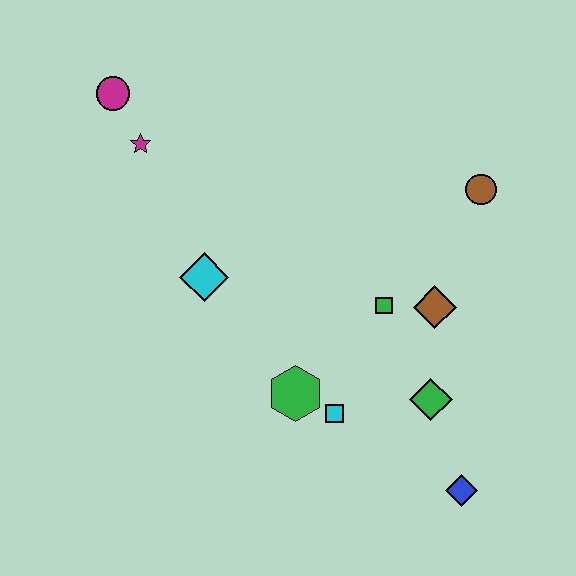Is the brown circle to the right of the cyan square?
Yes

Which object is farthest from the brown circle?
The magenta circle is farthest from the brown circle.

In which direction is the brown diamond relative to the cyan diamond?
The brown diamond is to the right of the cyan diamond.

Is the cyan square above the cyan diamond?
No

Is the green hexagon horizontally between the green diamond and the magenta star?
Yes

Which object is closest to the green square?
The brown diamond is closest to the green square.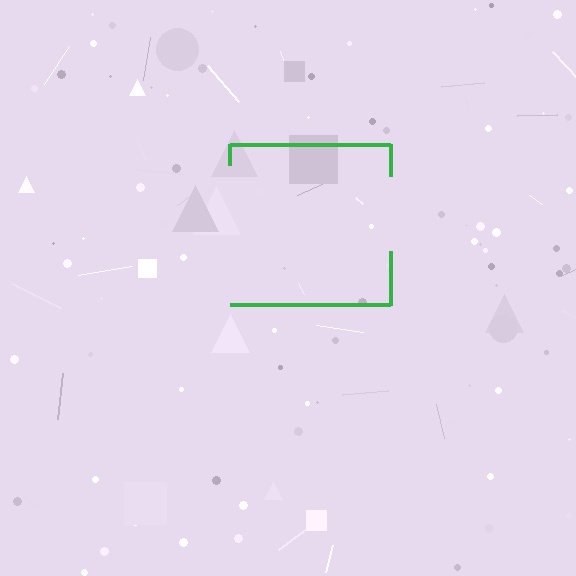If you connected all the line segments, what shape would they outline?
They would outline a square.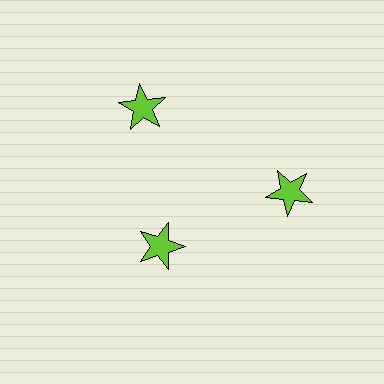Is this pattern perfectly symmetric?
No. The 3 lime stars are arranged in a ring, but one element near the 7 o'clock position is pulled inward toward the center, breaking the 3-fold rotational symmetry.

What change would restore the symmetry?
The symmetry would be restored by moving it outward, back onto the ring so that all 3 stars sit at equal angles and equal distance from the center.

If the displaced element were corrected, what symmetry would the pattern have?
It would have 3-fold rotational symmetry — the pattern would map onto itself every 120 degrees.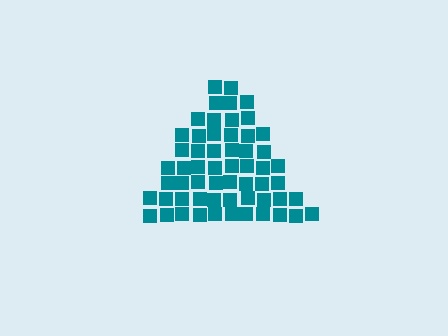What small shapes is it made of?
It is made of small squares.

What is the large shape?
The large shape is a triangle.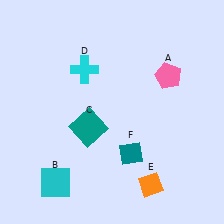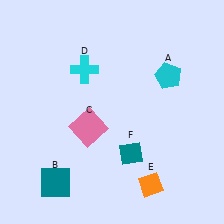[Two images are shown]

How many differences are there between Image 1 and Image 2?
There are 3 differences between the two images.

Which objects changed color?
A changed from pink to cyan. B changed from cyan to teal. C changed from teal to pink.